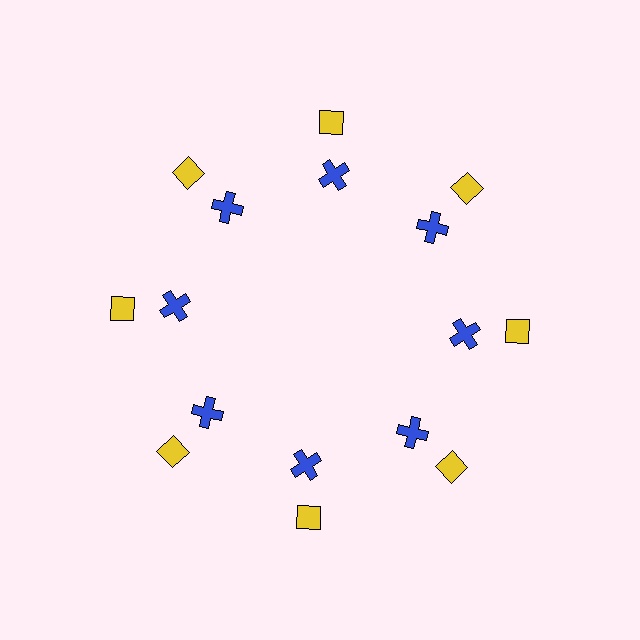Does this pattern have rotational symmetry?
Yes, this pattern has 8-fold rotational symmetry. It looks the same after rotating 45 degrees around the center.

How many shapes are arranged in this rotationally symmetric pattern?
There are 16 shapes, arranged in 8 groups of 2.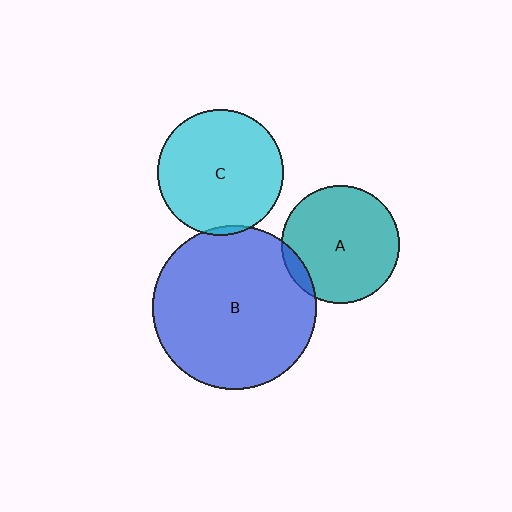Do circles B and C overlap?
Yes.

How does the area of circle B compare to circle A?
Approximately 1.9 times.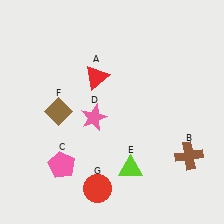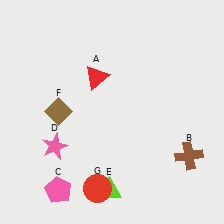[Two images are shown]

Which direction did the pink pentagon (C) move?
The pink pentagon (C) moved down.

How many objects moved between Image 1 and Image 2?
3 objects moved between the two images.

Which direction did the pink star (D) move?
The pink star (D) moved left.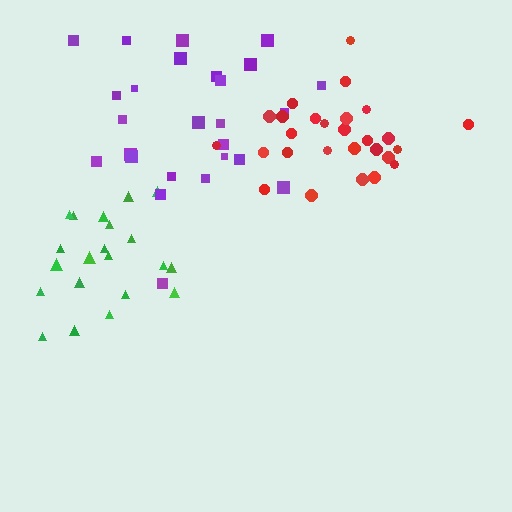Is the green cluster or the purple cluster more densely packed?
Green.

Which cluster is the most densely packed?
Green.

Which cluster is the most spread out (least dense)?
Purple.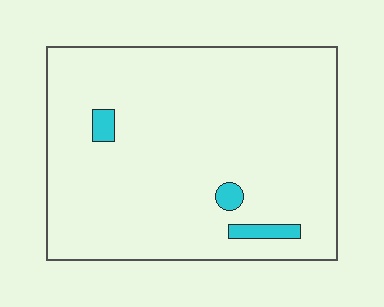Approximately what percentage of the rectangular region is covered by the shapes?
Approximately 5%.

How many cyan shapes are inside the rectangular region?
3.